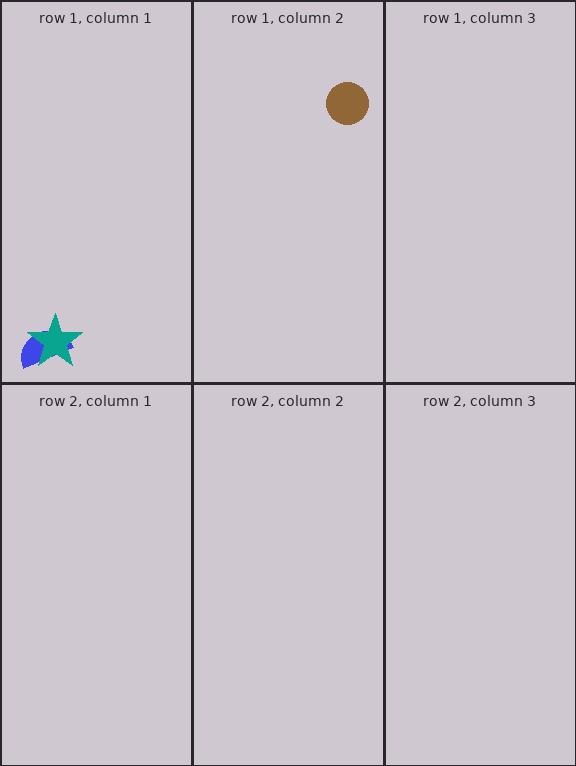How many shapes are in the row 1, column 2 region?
1.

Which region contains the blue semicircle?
The row 1, column 1 region.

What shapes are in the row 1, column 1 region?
The blue semicircle, the teal star.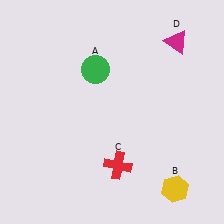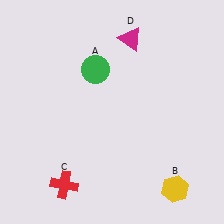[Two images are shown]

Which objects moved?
The objects that moved are: the red cross (C), the magenta triangle (D).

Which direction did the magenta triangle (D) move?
The magenta triangle (D) moved left.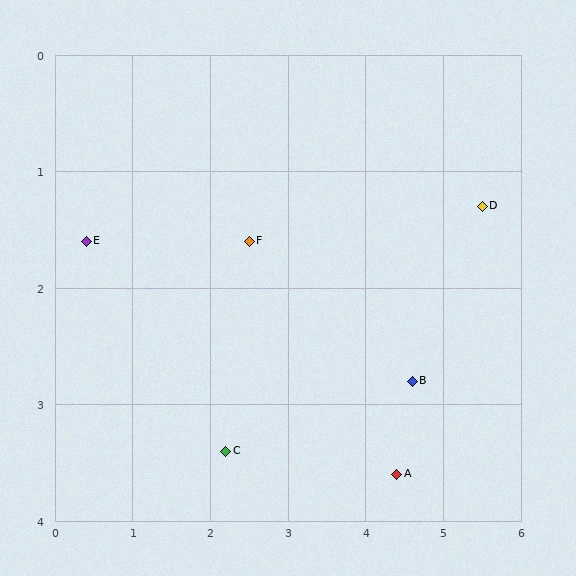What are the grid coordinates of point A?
Point A is at approximately (4.4, 3.6).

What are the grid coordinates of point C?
Point C is at approximately (2.2, 3.4).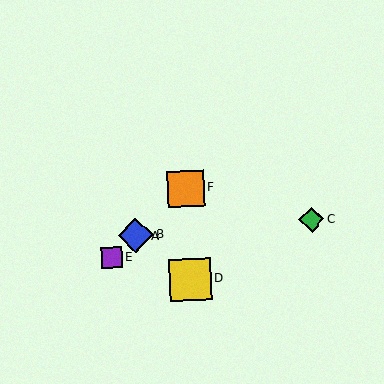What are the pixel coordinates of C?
Object C is at (311, 220).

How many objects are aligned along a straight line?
4 objects (A, B, E, F) are aligned along a straight line.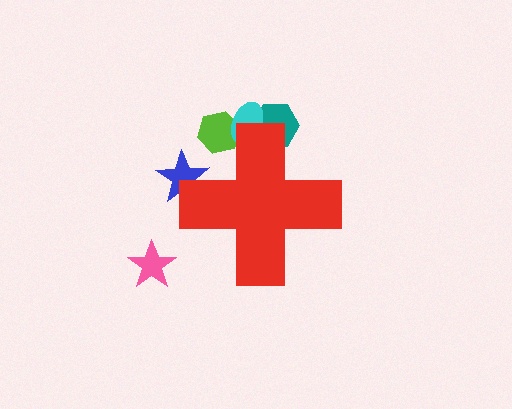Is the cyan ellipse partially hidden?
Yes, the cyan ellipse is partially hidden behind the red cross.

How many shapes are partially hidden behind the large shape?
4 shapes are partially hidden.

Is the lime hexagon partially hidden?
Yes, the lime hexagon is partially hidden behind the red cross.